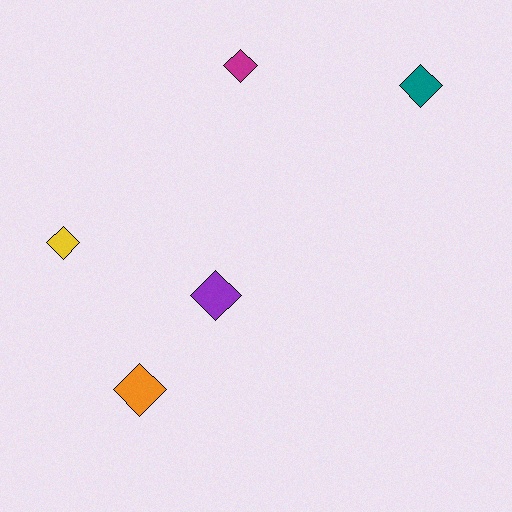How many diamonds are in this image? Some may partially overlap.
There are 5 diamonds.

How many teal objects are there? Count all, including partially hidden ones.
There is 1 teal object.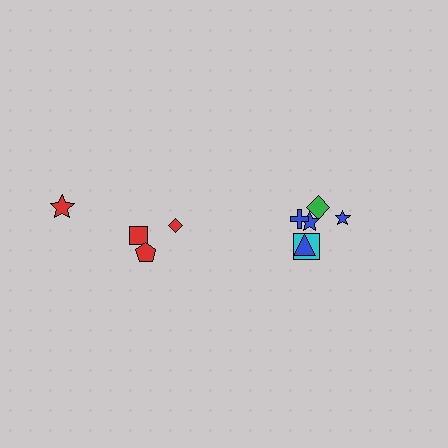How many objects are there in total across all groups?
There are 10 objects.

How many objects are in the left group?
There are 4 objects.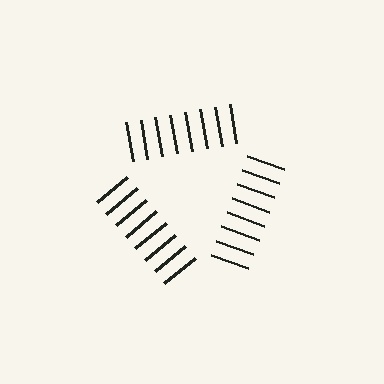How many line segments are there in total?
24 — 8 along each of the 3 edges.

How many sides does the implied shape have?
3 sides — the line-ends trace a triangle.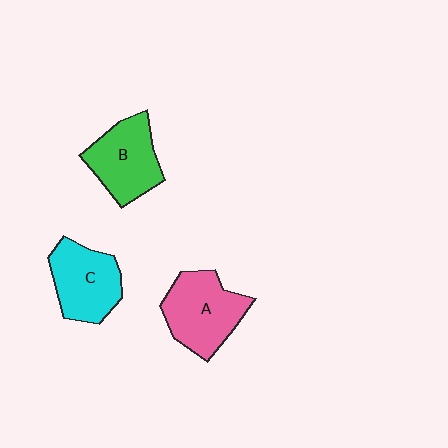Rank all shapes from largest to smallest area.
From largest to smallest: A (pink), B (green), C (cyan).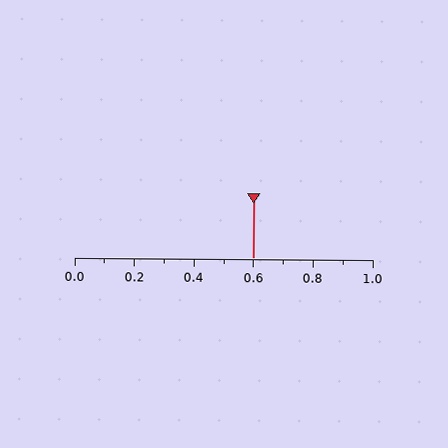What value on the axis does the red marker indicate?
The marker indicates approximately 0.6.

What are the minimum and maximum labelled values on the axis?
The axis runs from 0.0 to 1.0.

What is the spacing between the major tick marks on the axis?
The major ticks are spaced 0.2 apart.